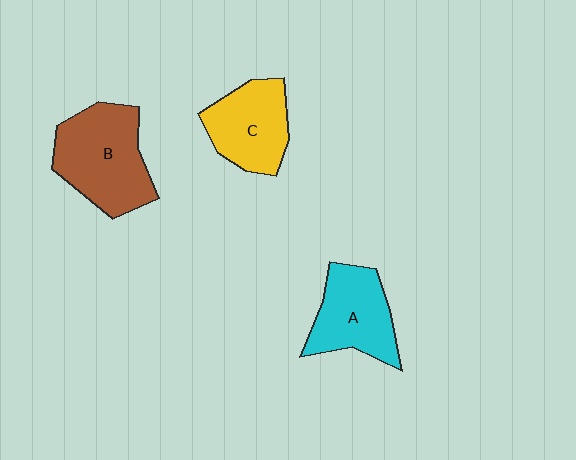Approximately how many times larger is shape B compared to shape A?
Approximately 1.3 times.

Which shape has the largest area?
Shape B (brown).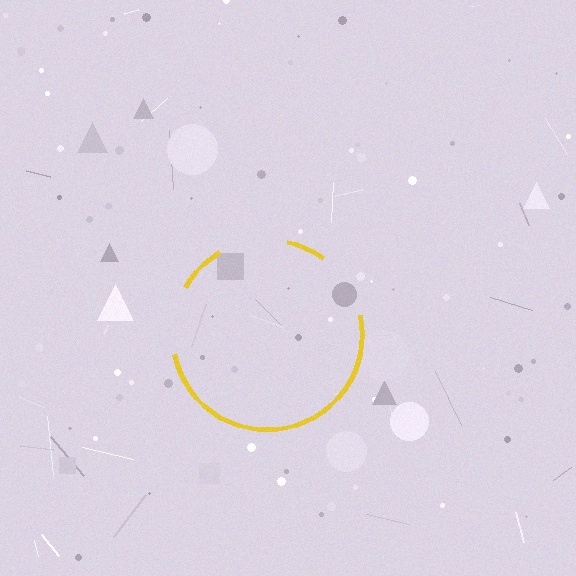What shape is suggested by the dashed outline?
The dashed outline suggests a circle.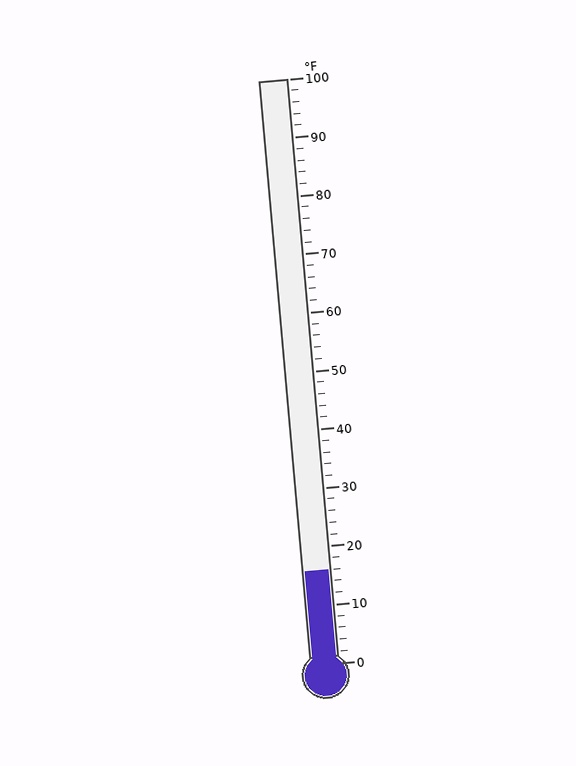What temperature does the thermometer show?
The thermometer shows approximately 16°F.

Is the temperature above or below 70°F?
The temperature is below 70°F.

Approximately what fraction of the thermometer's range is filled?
The thermometer is filled to approximately 15% of its range.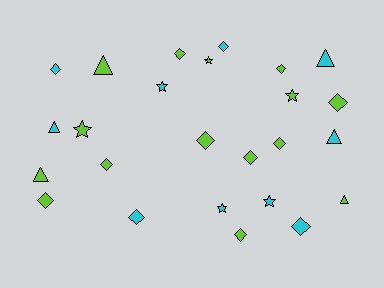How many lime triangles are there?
There are 3 lime triangles.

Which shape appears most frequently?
Diamond, with 13 objects.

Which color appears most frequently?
Lime, with 15 objects.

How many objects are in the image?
There are 25 objects.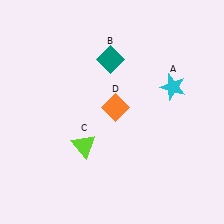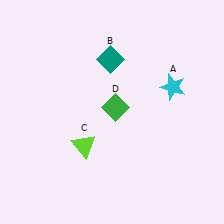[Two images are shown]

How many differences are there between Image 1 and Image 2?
There is 1 difference between the two images.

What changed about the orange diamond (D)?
In Image 1, D is orange. In Image 2, it changed to green.